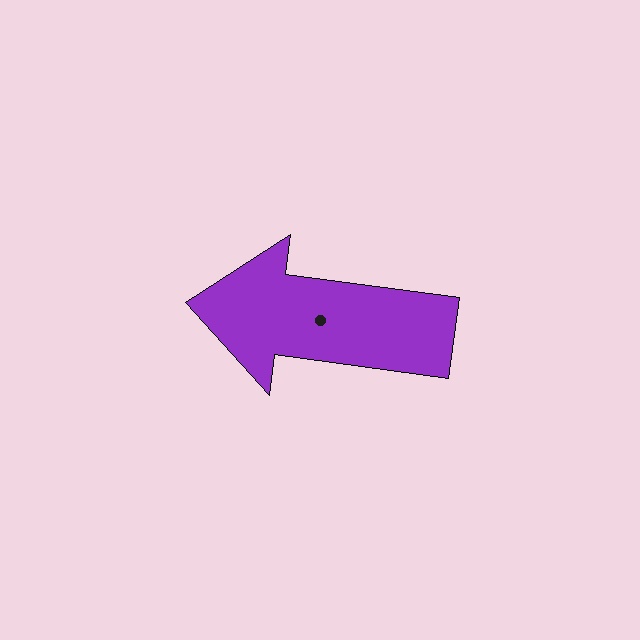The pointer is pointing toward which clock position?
Roughly 9 o'clock.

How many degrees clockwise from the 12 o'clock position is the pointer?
Approximately 278 degrees.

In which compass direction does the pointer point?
West.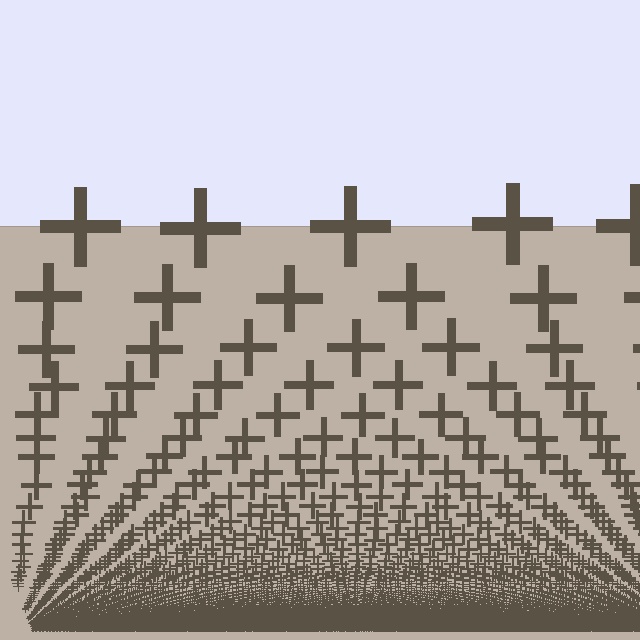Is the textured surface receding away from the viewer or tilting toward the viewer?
The surface appears to tilt toward the viewer. Texture elements get larger and sparser toward the top.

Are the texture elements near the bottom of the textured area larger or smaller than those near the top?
Smaller. The gradient is inverted — elements near the bottom are smaller and denser.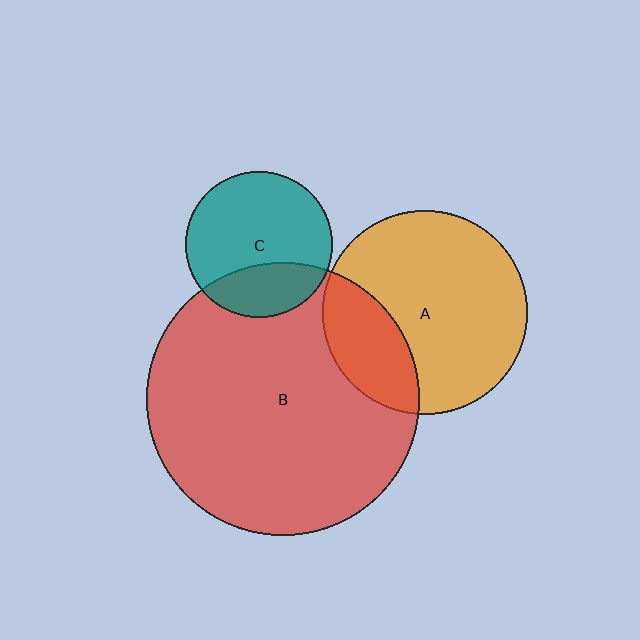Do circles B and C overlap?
Yes.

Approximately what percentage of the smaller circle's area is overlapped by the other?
Approximately 30%.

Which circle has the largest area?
Circle B (red).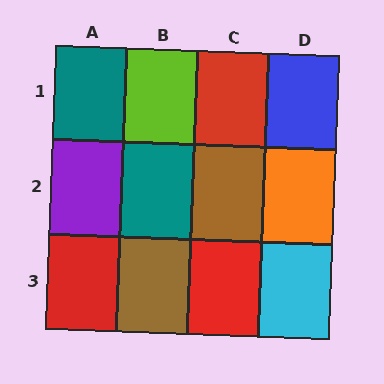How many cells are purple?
1 cell is purple.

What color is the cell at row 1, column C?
Red.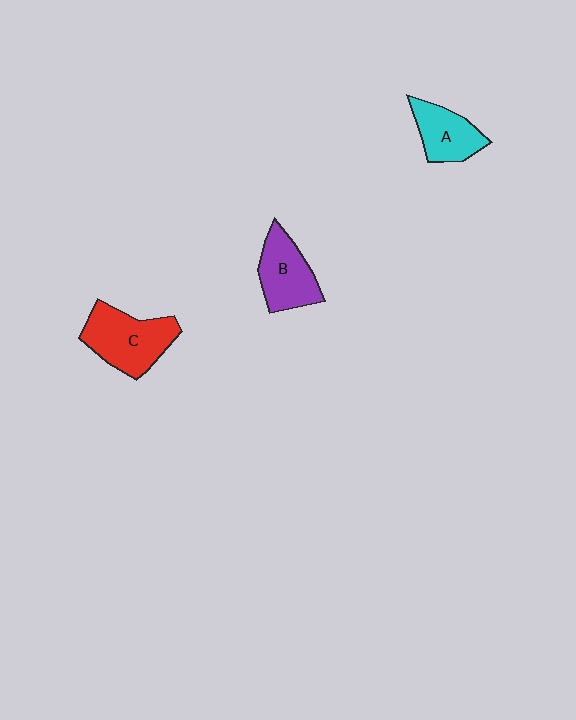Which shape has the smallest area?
Shape A (cyan).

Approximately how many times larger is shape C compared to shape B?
Approximately 1.2 times.